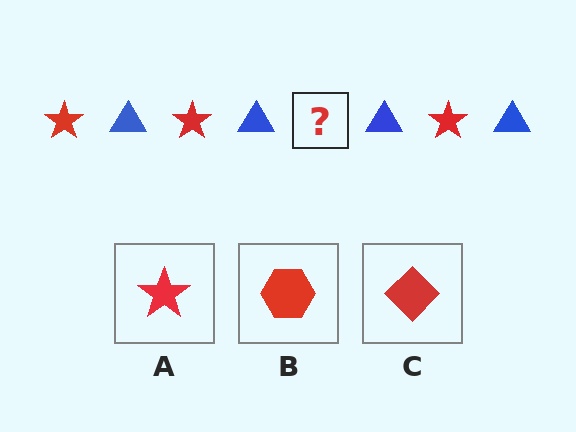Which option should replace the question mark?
Option A.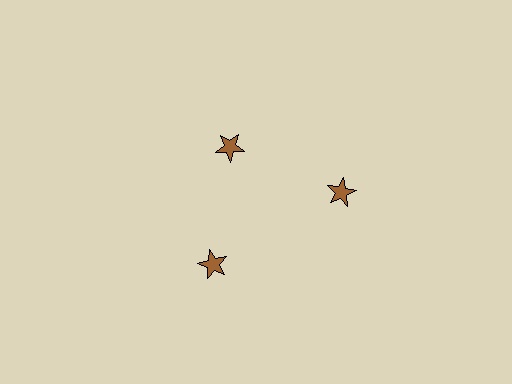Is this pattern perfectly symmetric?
No. The 3 brown stars are arranged in a ring, but one element near the 11 o'clock position is pulled inward toward the center, breaking the 3-fold rotational symmetry.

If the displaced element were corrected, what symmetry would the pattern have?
It would have 3-fold rotational symmetry — the pattern would map onto itself every 120 degrees.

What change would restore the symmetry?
The symmetry would be restored by moving it outward, back onto the ring so that all 3 stars sit at equal angles and equal distance from the center.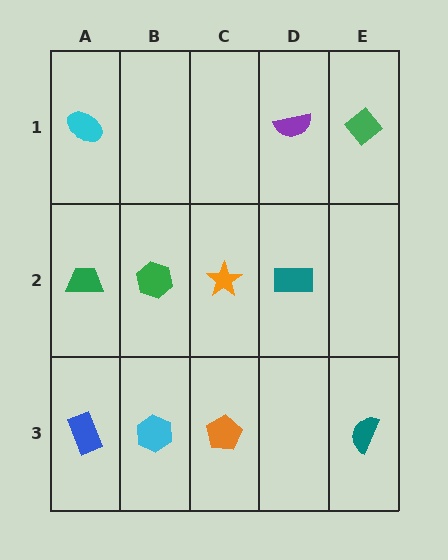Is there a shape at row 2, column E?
No, that cell is empty.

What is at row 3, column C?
An orange pentagon.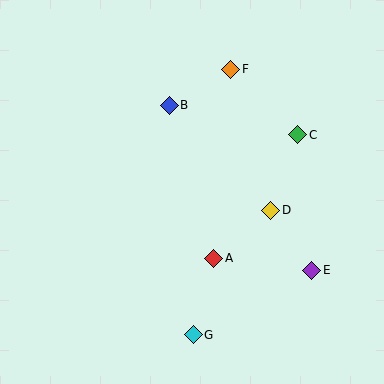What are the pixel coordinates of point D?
Point D is at (271, 210).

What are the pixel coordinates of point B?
Point B is at (169, 105).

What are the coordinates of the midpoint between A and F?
The midpoint between A and F is at (222, 164).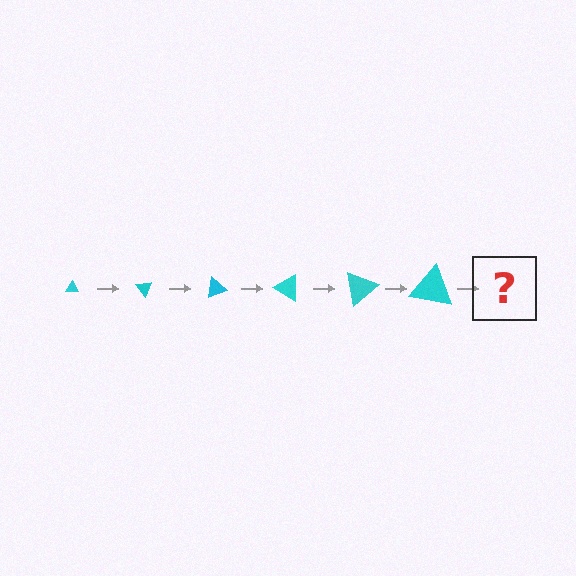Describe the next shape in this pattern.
It should be a triangle, larger than the previous one and rotated 300 degrees from the start.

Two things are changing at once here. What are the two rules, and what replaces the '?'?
The two rules are that the triangle grows larger each step and it rotates 50 degrees each step. The '?' should be a triangle, larger than the previous one and rotated 300 degrees from the start.